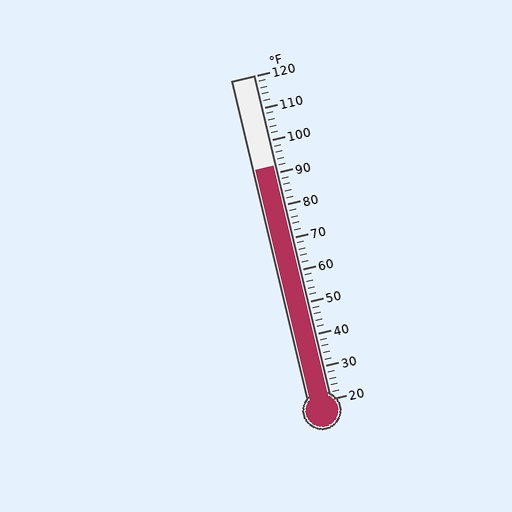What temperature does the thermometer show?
The thermometer shows approximately 92°F.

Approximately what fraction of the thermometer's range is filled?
The thermometer is filled to approximately 70% of its range.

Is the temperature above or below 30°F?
The temperature is above 30°F.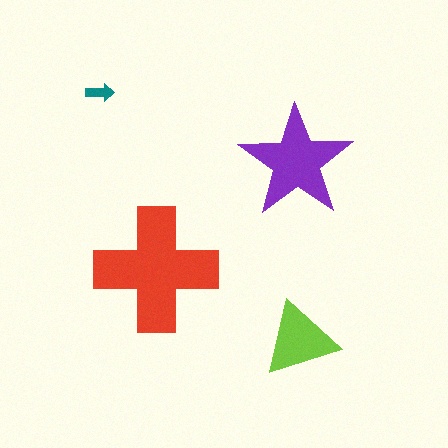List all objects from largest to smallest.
The red cross, the purple star, the lime triangle, the teal arrow.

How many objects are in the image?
There are 4 objects in the image.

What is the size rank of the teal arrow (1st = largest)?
4th.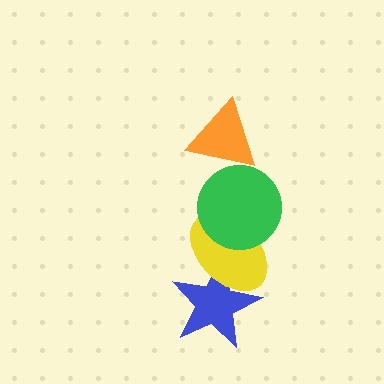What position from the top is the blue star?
The blue star is 4th from the top.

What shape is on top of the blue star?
The yellow ellipse is on top of the blue star.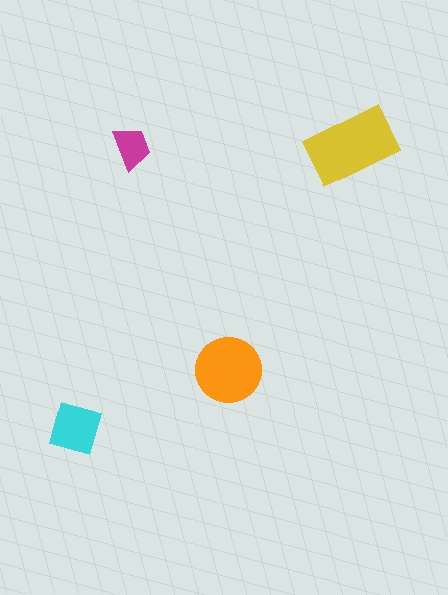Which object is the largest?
The yellow rectangle.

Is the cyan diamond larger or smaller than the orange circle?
Smaller.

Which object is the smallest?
The magenta trapezoid.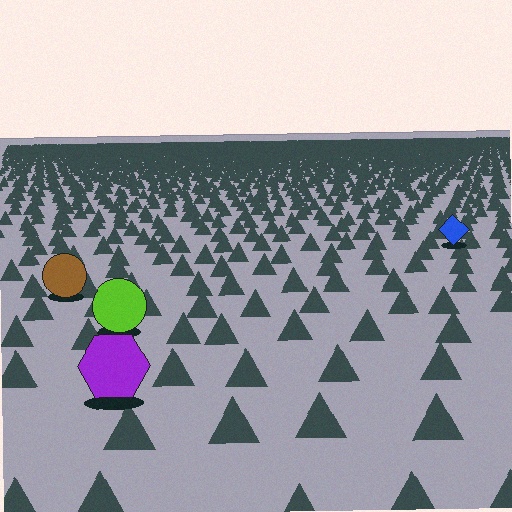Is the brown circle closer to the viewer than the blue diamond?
Yes. The brown circle is closer — you can tell from the texture gradient: the ground texture is coarser near it.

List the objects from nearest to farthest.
From nearest to farthest: the purple hexagon, the lime circle, the brown circle, the blue diamond.